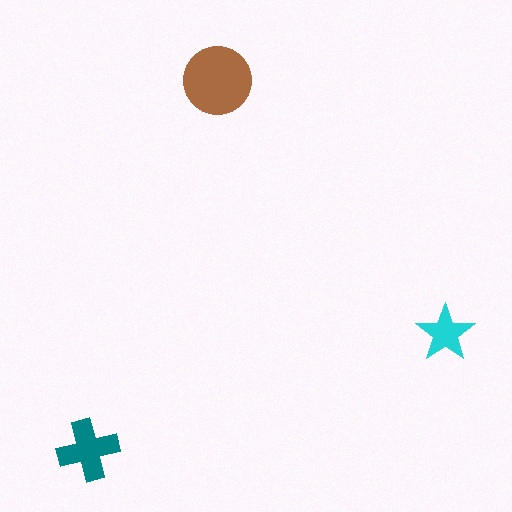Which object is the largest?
The brown circle.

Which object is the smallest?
The cyan star.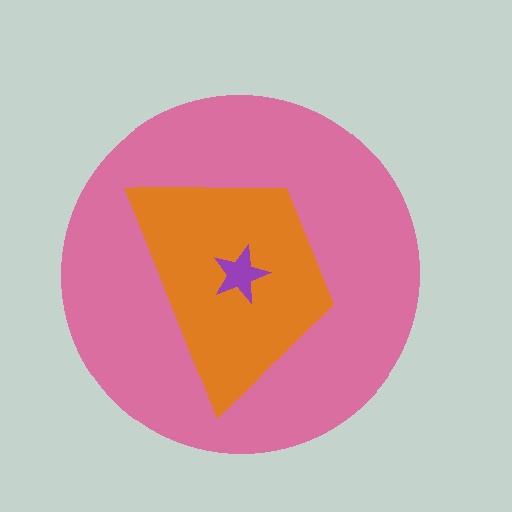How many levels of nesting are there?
3.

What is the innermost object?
The purple star.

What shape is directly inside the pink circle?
The orange trapezoid.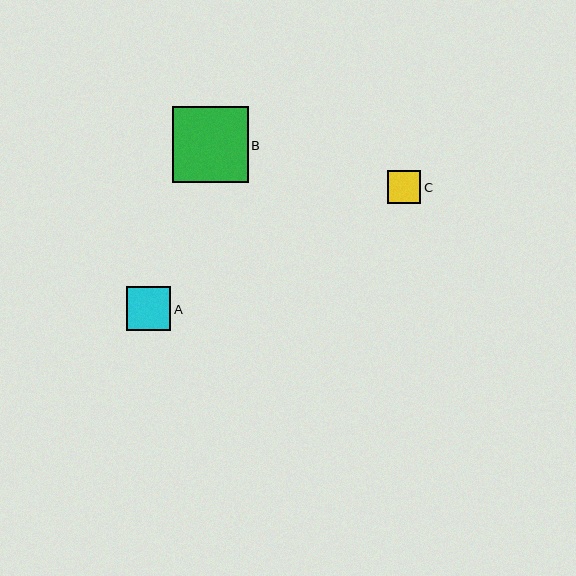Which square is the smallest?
Square C is the smallest with a size of approximately 34 pixels.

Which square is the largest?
Square B is the largest with a size of approximately 76 pixels.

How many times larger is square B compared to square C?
Square B is approximately 2.3 times the size of square C.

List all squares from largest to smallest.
From largest to smallest: B, A, C.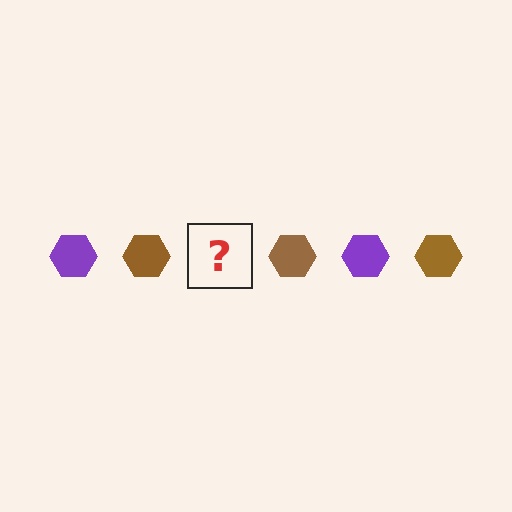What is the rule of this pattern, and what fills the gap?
The rule is that the pattern cycles through purple, brown hexagons. The gap should be filled with a purple hexagon.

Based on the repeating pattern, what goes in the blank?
The blank should be a purple hexagon.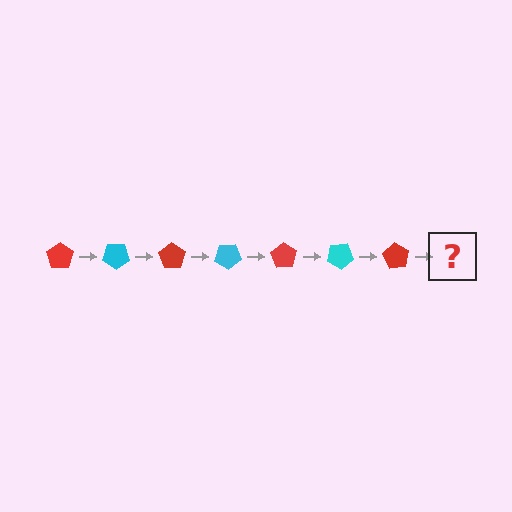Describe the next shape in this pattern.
It should be a cyan pentagon, rotated 245 degrees from the start.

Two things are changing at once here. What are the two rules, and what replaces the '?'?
The two rules are that it rotates 35 degrees each step and the color cycles through red and cyan. The '?' should be a cyan pentagon, rotated 245 degrees from the start.